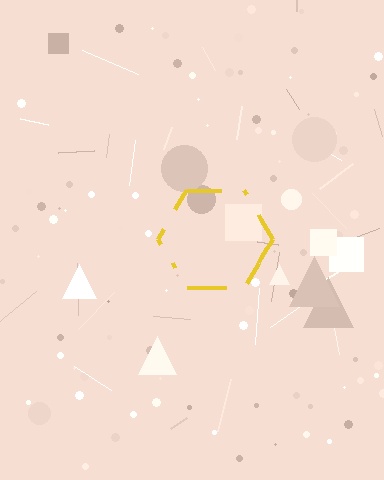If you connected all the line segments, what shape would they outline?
They would outline a hexagon.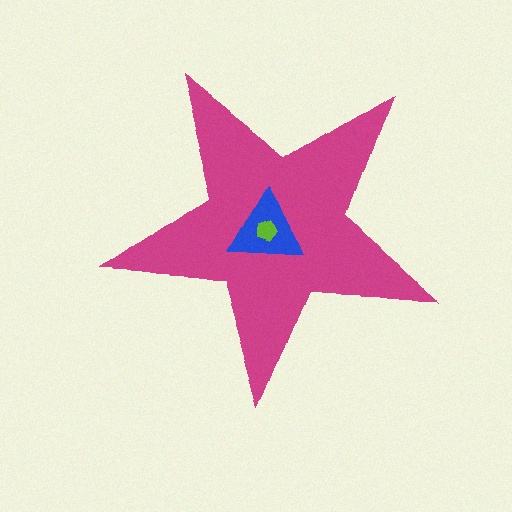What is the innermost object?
The lime pentagon.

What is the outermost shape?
The magenta star.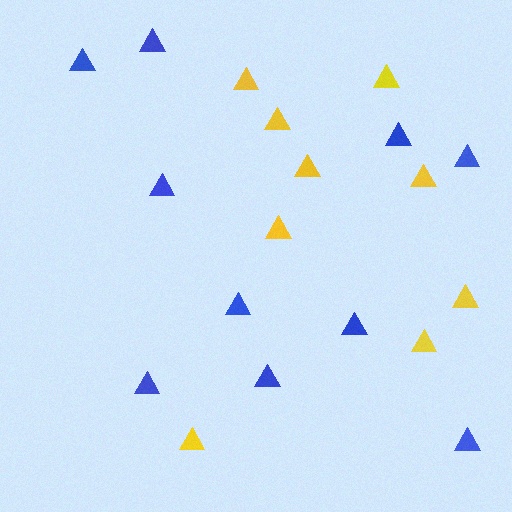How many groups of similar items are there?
There are 2 groups: one group of blue triangles (10) and one group of yellow triangles (9).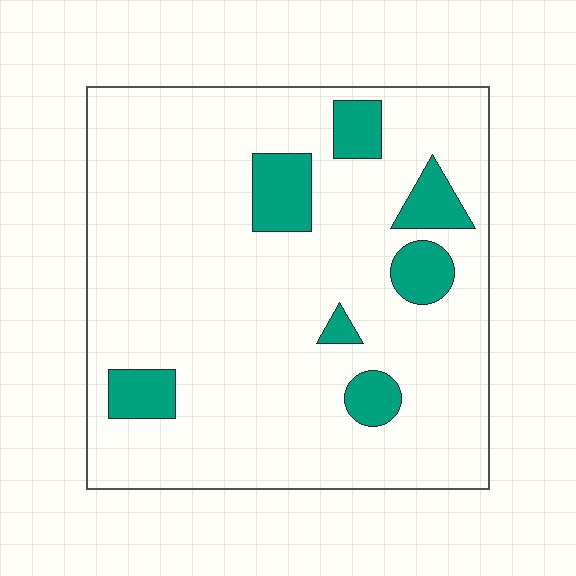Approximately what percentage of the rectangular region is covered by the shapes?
Approximately 15%.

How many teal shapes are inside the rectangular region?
7.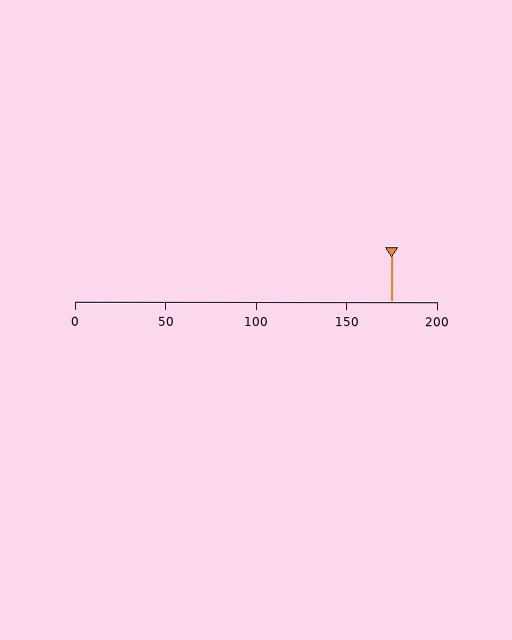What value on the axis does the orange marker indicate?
The marker indicates approximately 175.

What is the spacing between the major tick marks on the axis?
The major ticks are spaced 50 apart.